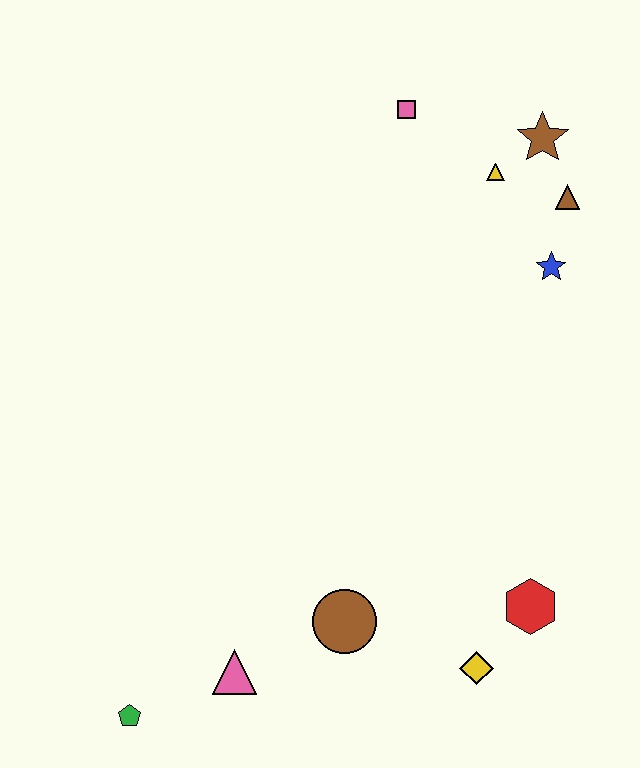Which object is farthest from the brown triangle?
The green pentagon is farthest from the brown triangle.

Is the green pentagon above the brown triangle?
No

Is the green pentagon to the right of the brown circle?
No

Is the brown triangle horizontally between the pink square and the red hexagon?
No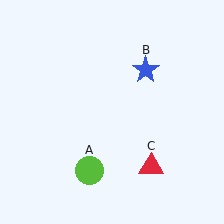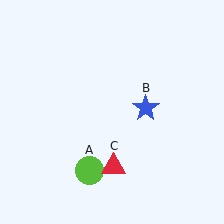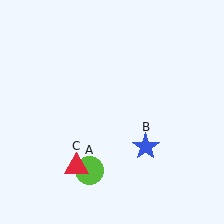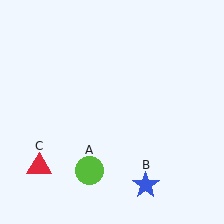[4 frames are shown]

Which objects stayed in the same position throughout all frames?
Lime circle (object A) remained stationary.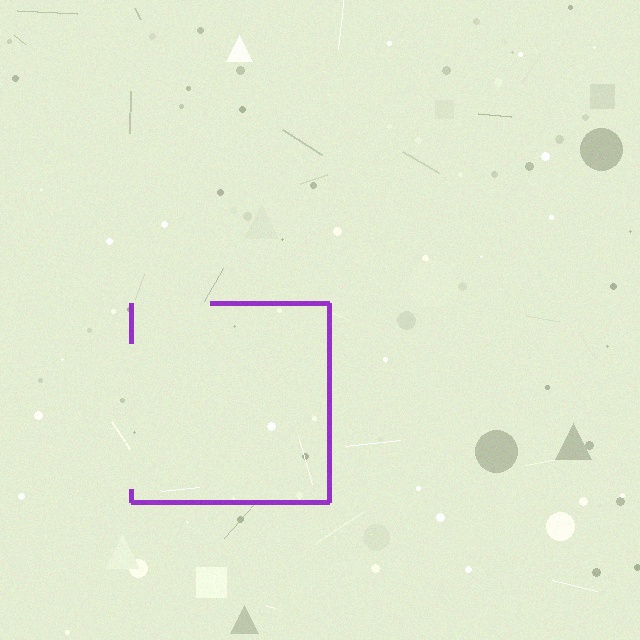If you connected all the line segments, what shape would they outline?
They would outline a square.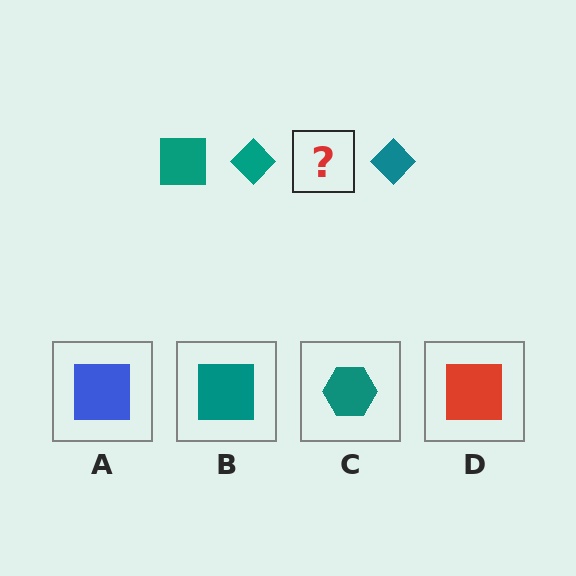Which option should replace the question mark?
Option B.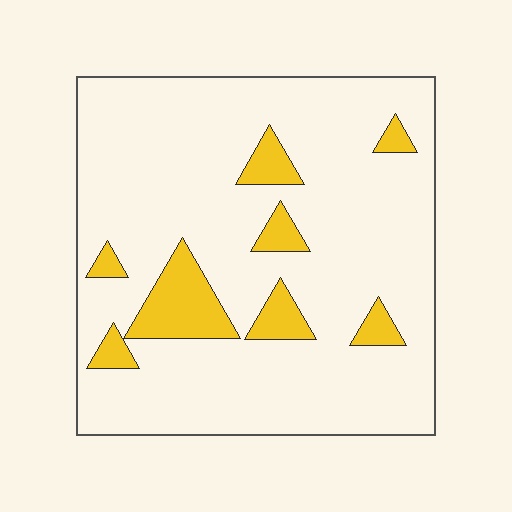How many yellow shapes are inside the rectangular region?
8.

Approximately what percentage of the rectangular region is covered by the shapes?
Approximately 15%.